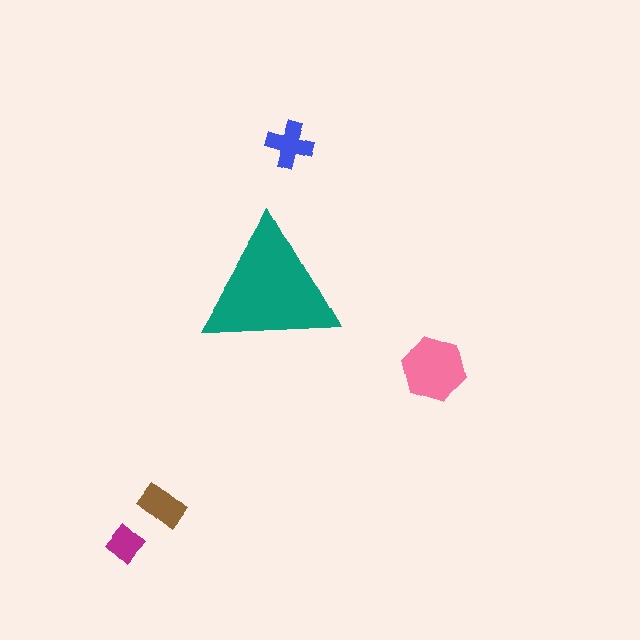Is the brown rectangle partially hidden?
No, the brown rectangle is fully visible.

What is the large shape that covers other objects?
A teal triangle.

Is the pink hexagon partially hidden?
No, the pink hexagon is fully visible.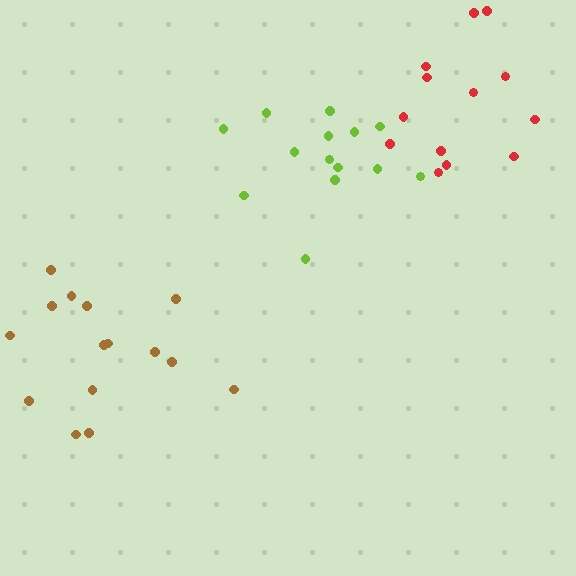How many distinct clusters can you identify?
There are 3 distinct clusters.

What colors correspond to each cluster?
The clusters are colored: red, lime, brown.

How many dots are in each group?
Group 1: 13 dots, Group 2: 14 dots, Group 3: 15 dots (42 total).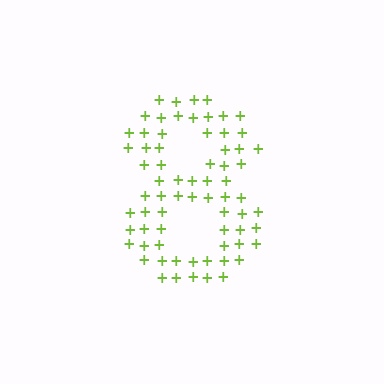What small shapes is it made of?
It is made of small plus signs.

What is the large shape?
The large shape is the digit 8.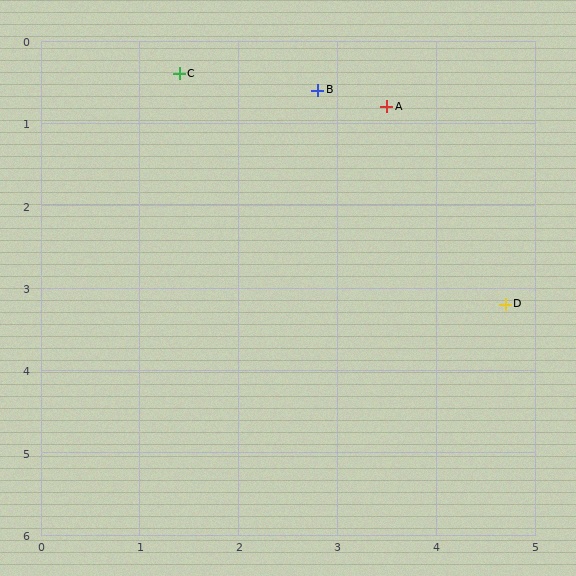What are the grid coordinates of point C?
Point C is at approximately (1.4, 0.4).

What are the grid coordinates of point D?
Point D is at approximately (4.7, 3.2).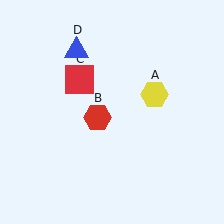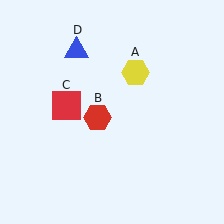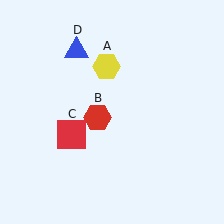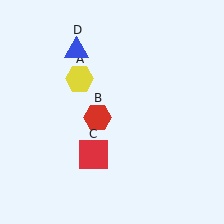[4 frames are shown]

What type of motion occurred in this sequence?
The yellow hexagon (object A), red square (object C) rotated counterclockwise around the center of the scene.